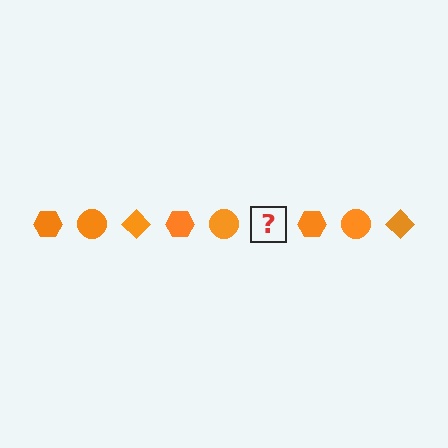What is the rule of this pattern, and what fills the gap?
The rule is that the pattern cycles through hexagon, circle, diamond shapes in orange. The gap should be filled with an orange diamond.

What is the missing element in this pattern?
The missing element is an orange diamond.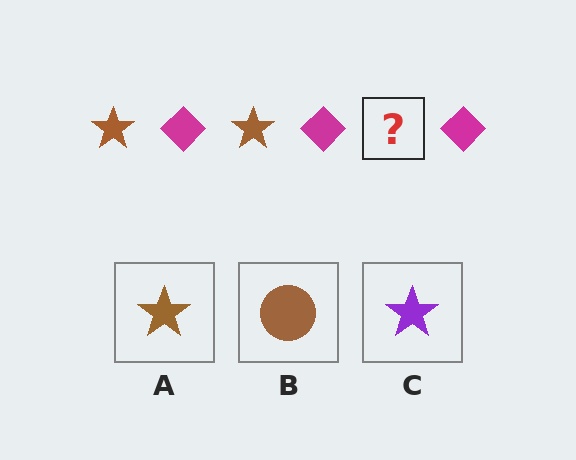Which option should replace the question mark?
Option A.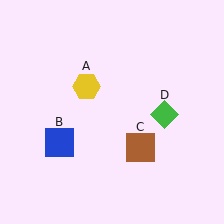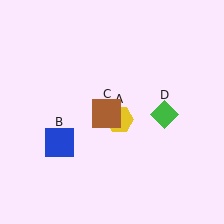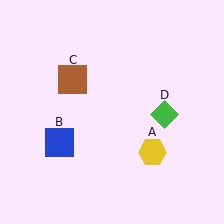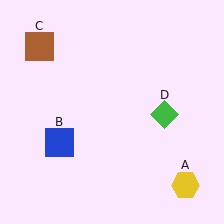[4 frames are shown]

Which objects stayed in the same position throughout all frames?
Blue square (object B) and green diamond (object D) remained stationary.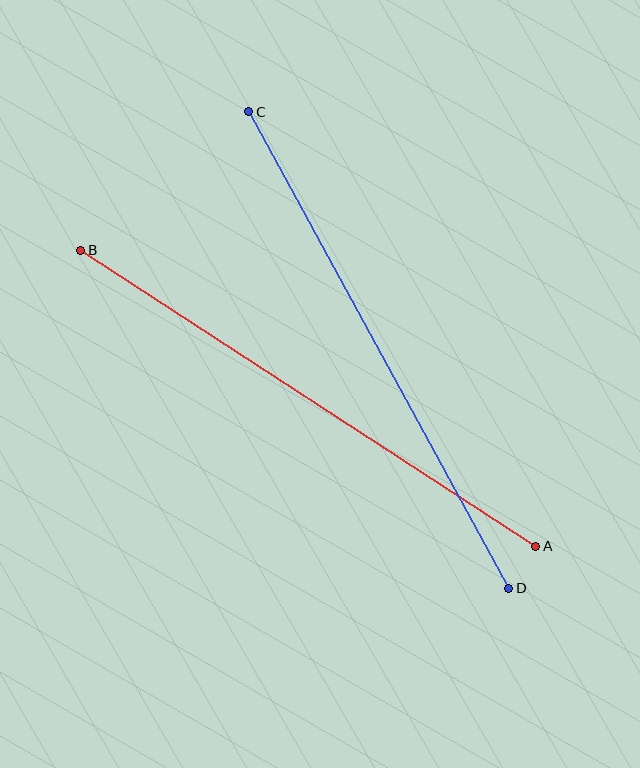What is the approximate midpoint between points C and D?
The midpoint is at approximately (379, 350) pixels.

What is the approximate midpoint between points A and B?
The midpoint is at approximately (308, 398) pixels.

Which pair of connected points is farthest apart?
Points C and D are farthest apart.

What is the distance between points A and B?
The distance is approximately 543 pixels.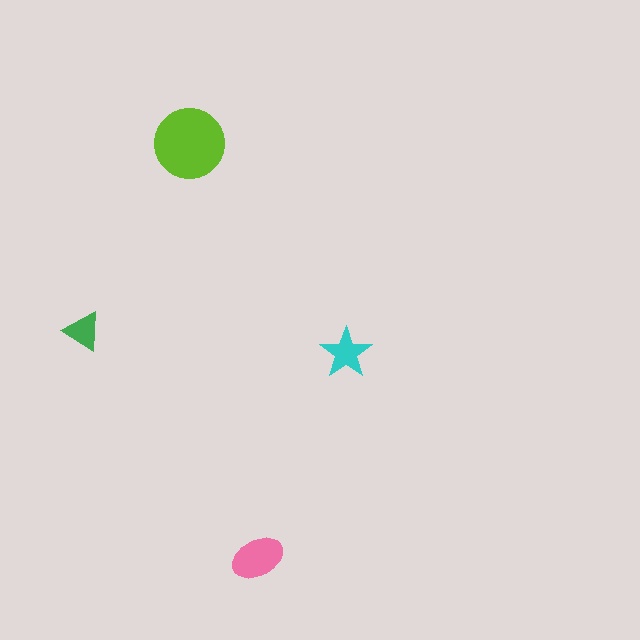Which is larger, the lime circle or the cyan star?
The lime circle.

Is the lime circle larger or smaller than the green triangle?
Larger.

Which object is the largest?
The lime circle.